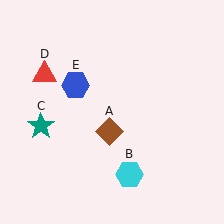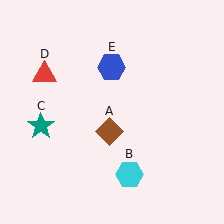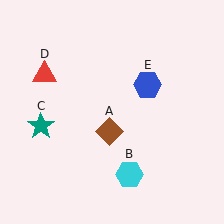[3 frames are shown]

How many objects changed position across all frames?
1 object changed position: blue hexagon (object E).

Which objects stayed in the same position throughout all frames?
Brown diamond (object A) and cyan hexagon (object B) and teal star (object C) and red triangle (object D) remained stationary.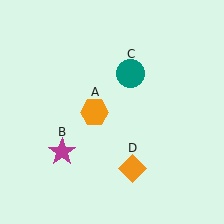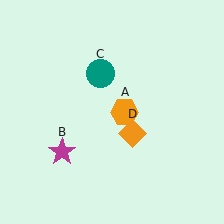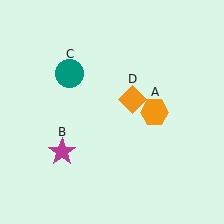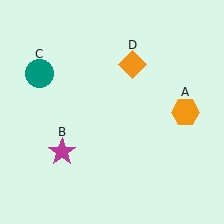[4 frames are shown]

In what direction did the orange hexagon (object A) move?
The orange hexagon (object A) moved right.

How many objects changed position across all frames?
3 objects changed position: orange hexagon (object A), teal circle (object C), orange diamond (object D).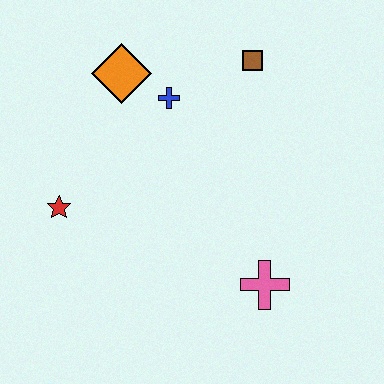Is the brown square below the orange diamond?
No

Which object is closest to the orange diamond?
The blue cross is closest to the orange diamond.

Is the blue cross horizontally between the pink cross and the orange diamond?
Yes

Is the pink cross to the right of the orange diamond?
Yes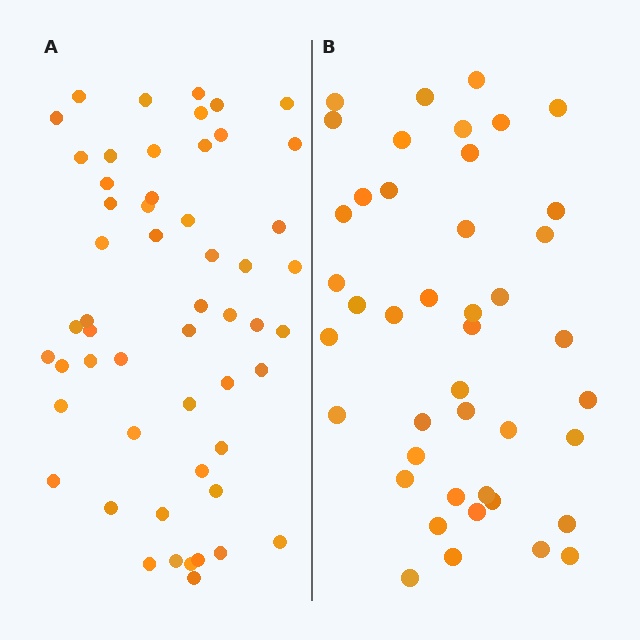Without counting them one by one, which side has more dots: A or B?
Region A (the left region) has more dots.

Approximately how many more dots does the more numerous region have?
Region A has roughly 12 or so more dots than region B.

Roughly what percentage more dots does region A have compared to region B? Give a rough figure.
About 25% more.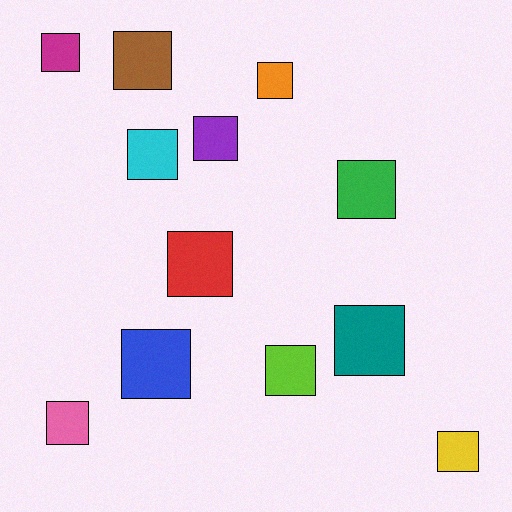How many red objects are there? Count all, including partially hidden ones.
There is 1 red object.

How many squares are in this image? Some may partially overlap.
There are 12 squares.